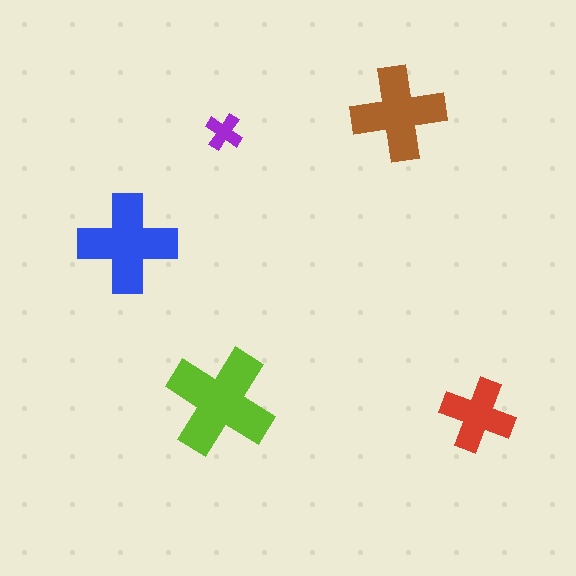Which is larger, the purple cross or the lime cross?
The lime one.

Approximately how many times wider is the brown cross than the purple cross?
About 2.5 times wider.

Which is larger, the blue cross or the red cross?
The blue one.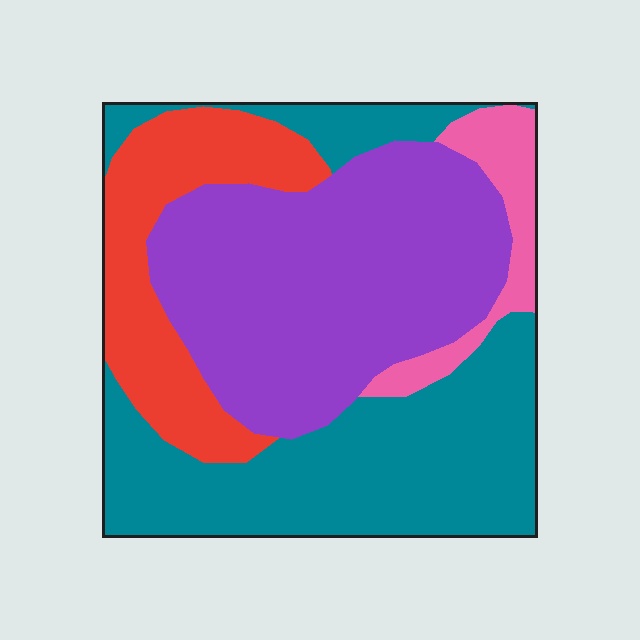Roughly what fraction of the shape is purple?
Purple takes up about three eighths (3/8) of the shape.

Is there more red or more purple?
Purple.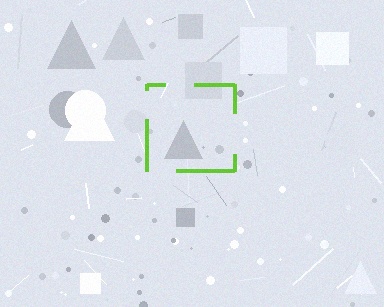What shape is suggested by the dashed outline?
The dashed outline suggests a square.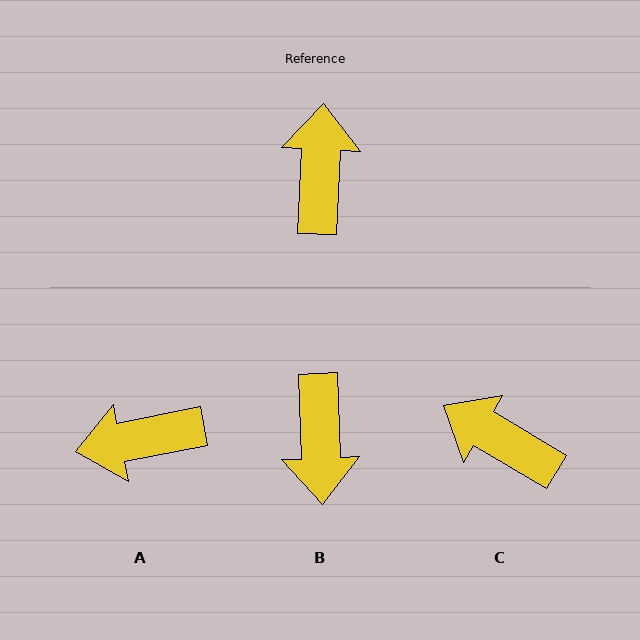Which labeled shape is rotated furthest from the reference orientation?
B, about 175 degrees away.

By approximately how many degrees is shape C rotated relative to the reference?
Approximately 62 degrees counter-clockwise.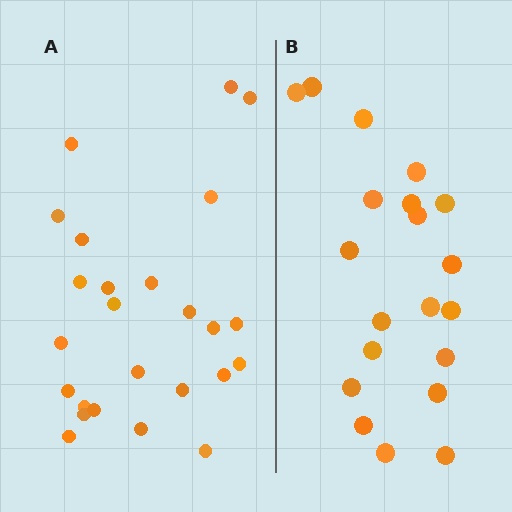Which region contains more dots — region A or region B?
Region A (the left region) has more dots.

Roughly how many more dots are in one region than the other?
Region A has about 5 more dots than region B.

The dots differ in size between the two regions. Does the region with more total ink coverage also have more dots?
No. Region B has more total ink coverage because its dots are larger, but region A actually contains more individual dots. Total area can be misleading — the number of items is what matters here.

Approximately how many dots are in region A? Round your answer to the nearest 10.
About 20 dots. (The exact count is 25, which rounds to 20.)